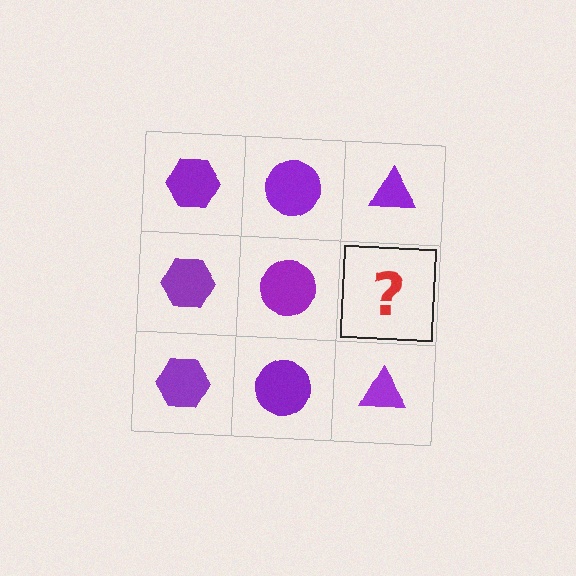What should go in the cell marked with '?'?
The missing cell should contain a purple triangle.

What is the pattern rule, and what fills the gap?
The rule is that each column has a consistent shape. The gap should be filled with a purple triangle.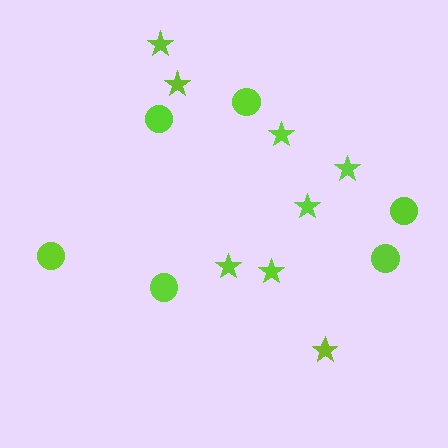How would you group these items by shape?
There are 2 groups: one group of stars (8) and one group of circles (6).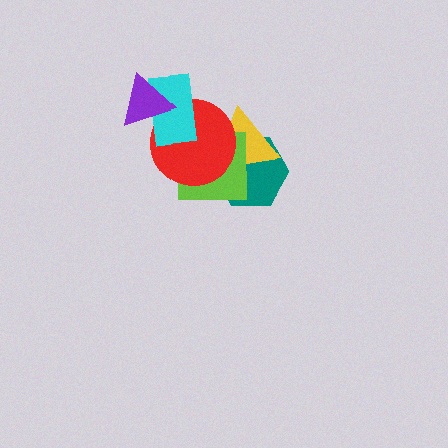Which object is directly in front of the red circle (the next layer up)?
The cyan rectangle is directly in front of the red circle.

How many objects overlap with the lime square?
3 objects overlap with the lime square.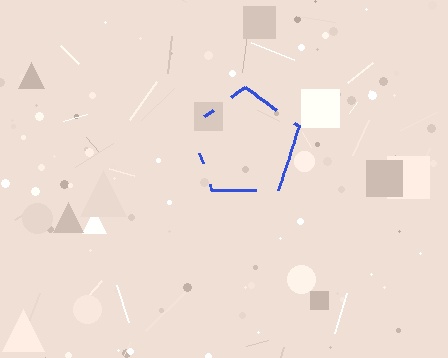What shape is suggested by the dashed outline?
The dashed outline suggests a pentagon.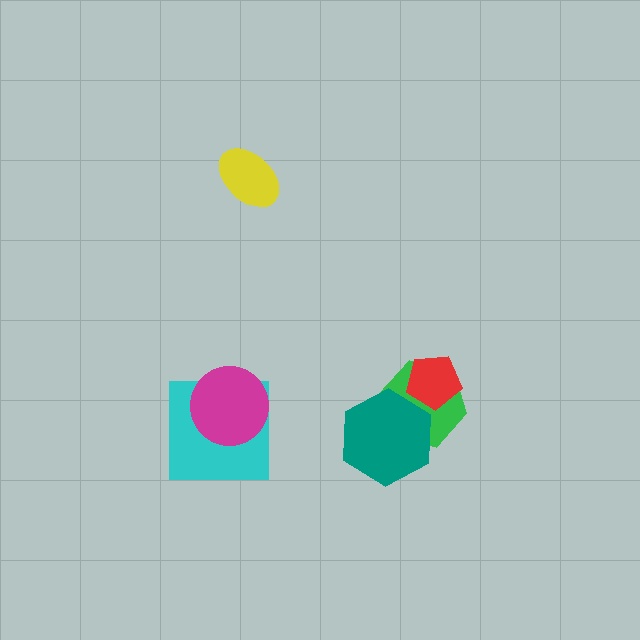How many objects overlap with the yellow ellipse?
0 objects overlap with the yellow ellipse.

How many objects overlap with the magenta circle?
1 object overlaps with the magenta circle.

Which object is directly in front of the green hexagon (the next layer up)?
The teal hexagon is directly in front of the green hexagon.